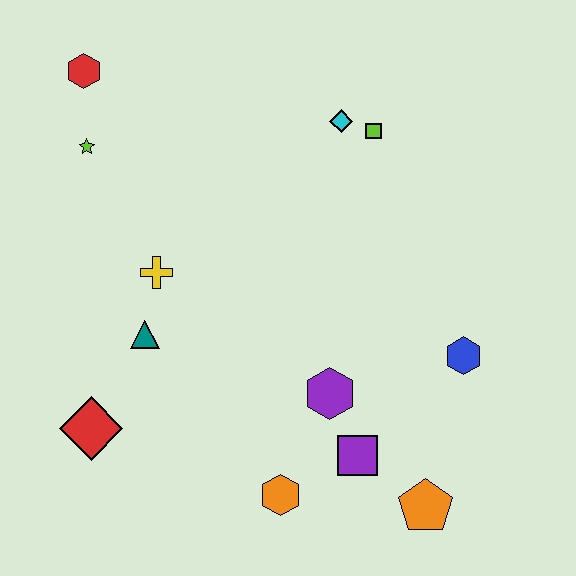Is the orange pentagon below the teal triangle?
Yes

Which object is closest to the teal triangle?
The yellow cross is closest to the teal triangle.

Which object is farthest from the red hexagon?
The orange pentagon is farthest from the red hexagon.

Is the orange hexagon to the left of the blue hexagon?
Yes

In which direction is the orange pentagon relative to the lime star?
The orange pentagon is below the lime star.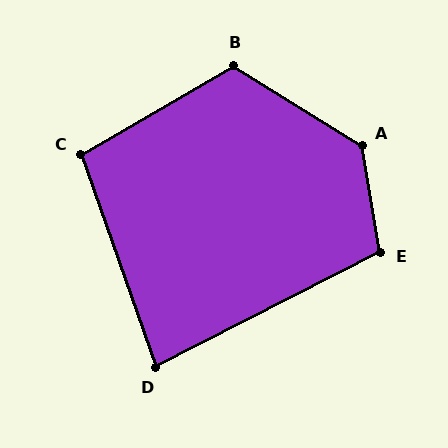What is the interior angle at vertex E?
Approximately 108 degrees (obtuse).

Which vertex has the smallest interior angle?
D, at approximately 82 degrees.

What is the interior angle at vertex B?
Approximately 118 degrees (obtuse).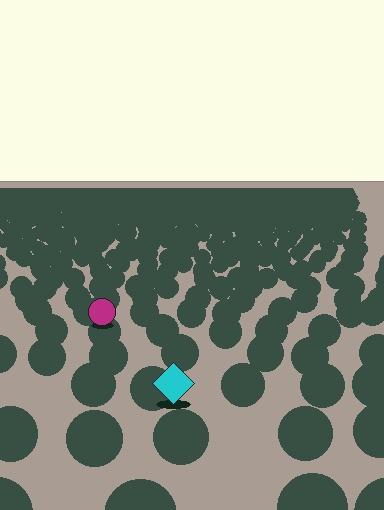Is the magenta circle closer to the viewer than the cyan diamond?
No. The cyan diamond is closer — you can tell from the texture gradient: the ground texture is coarser near it.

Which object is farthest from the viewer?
The magenta circle is farthest from the viewer. It appears smaller and the ground texture around it is denser.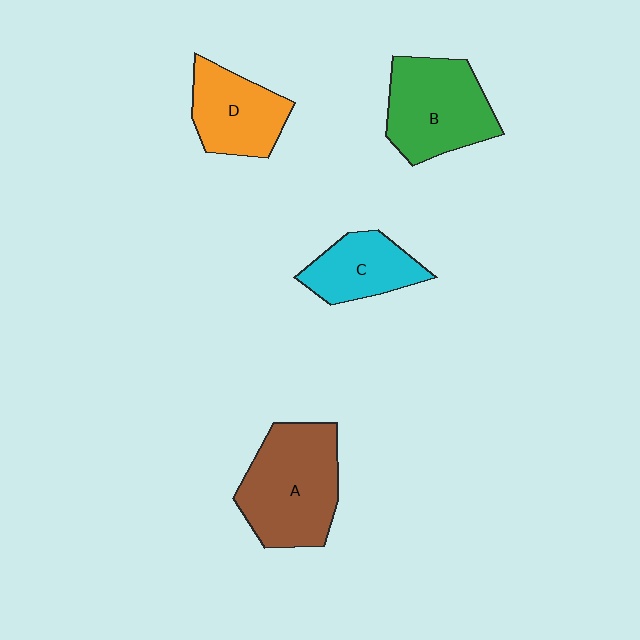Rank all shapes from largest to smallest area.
From largest to smallest: A (brown), B (green), D (orange), C (cyan).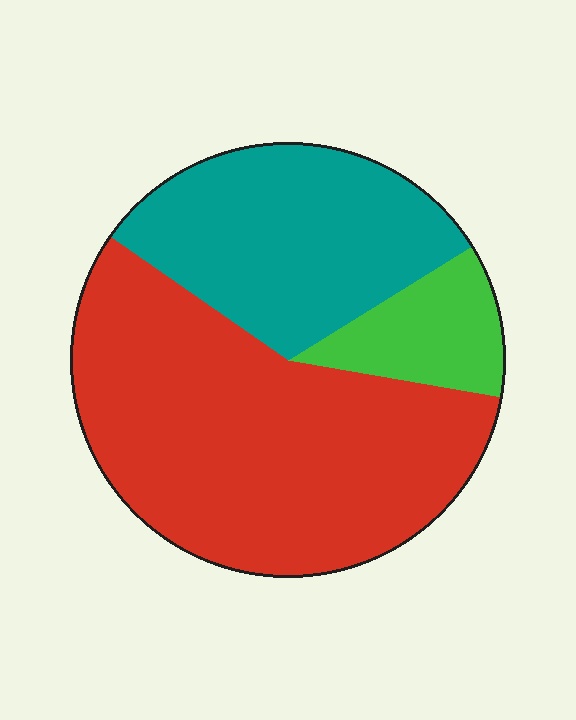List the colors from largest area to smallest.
From largest to smallest: red, teal, green.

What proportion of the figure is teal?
Teal covers around 30% of the figure.